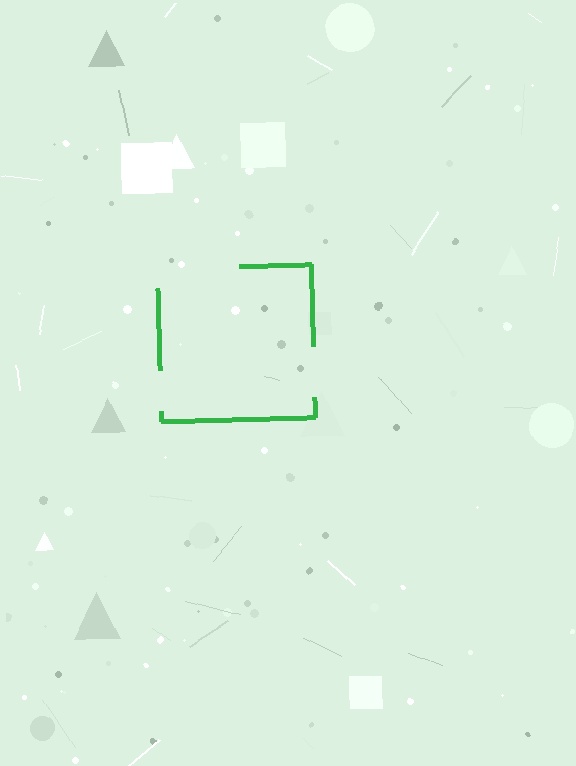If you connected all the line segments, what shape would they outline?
They would outline a square.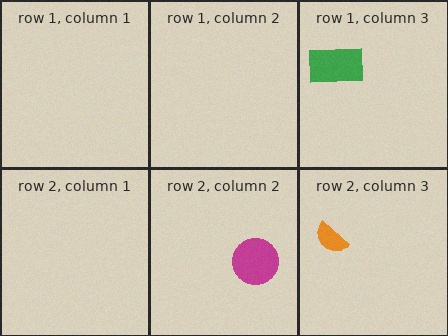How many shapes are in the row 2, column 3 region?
1.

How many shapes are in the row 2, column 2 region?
1.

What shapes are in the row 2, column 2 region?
The magenta circle.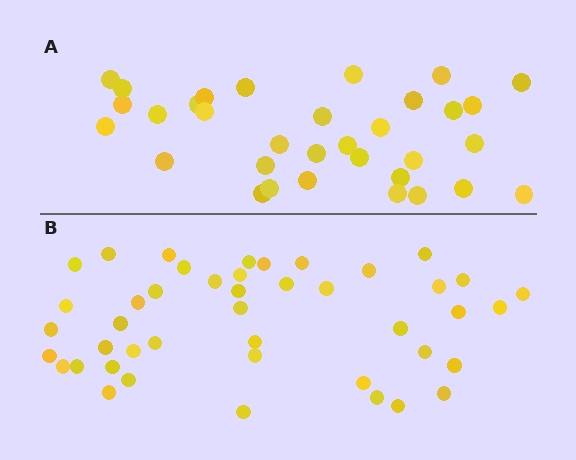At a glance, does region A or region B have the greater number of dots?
Region B (the bottom region) has more dots.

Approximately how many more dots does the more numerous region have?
Region B has roughly 12 or so more dots than region A.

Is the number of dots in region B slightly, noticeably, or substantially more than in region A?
Region B has noticeably more, but not dramatically so. The ratio is roughly 1.3 to 1.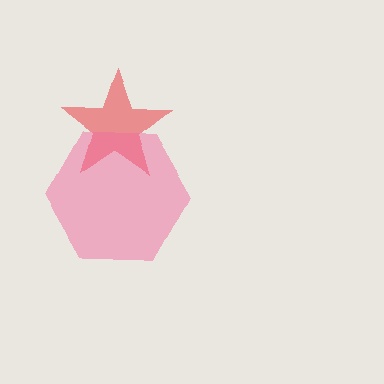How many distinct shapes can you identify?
There are 2 distinct shapes: a red star, a pink hexagon.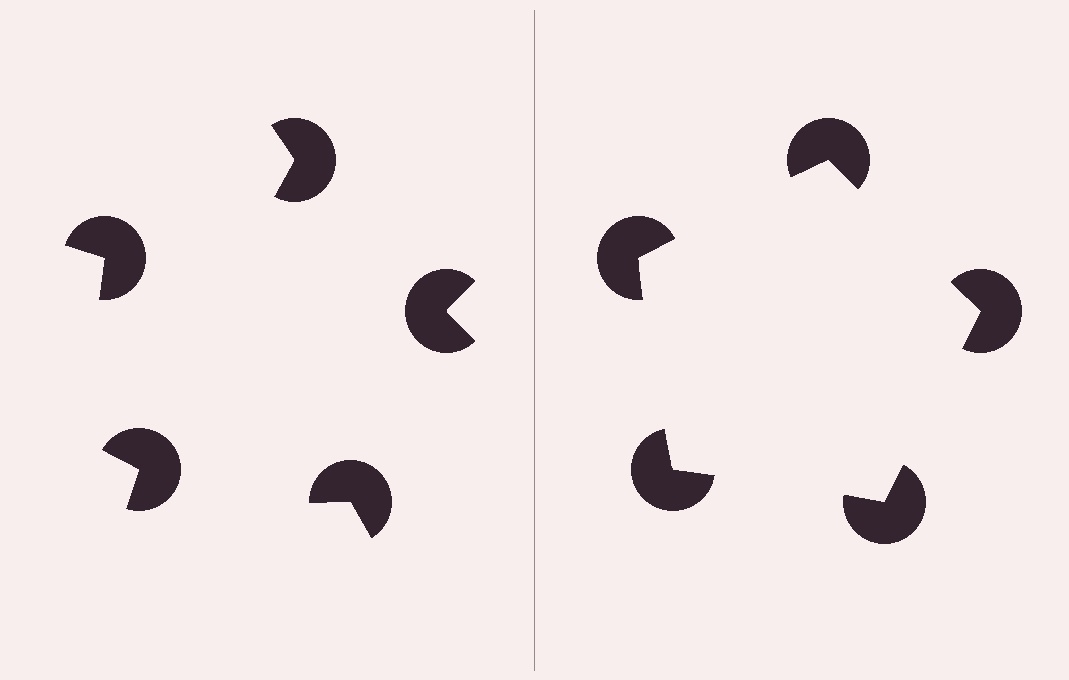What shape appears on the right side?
An illusory pentagon.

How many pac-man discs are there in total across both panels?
10 — 5 on each side.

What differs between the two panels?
The pac-man discs are positioned identically on both sides; only the wedge orientations differ. On the right they align to a pentagon; on the left they are misaligned.